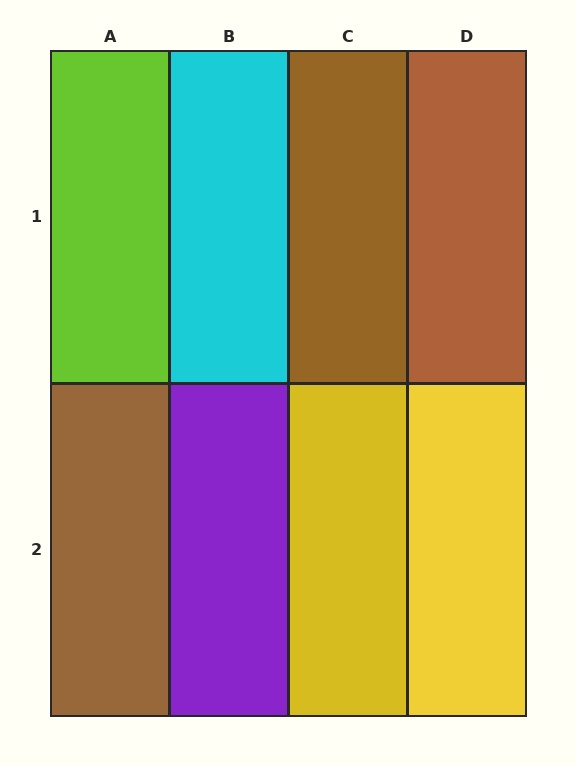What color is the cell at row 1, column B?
Cyan.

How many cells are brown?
3 cells are brown.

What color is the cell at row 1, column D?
Brown.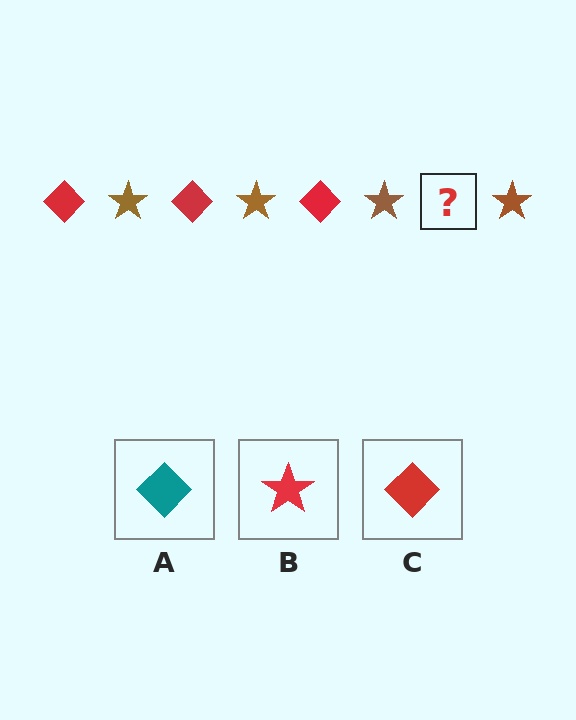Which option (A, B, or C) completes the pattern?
C.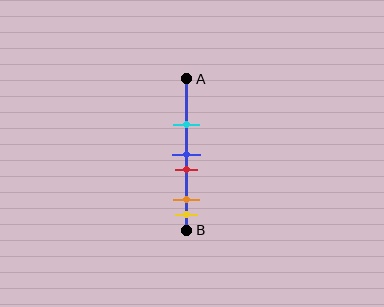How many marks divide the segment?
There are 5 marks dividing the segment.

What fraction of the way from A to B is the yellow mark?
The yellow mark is approximately 90% (0.9) of the way from A to B.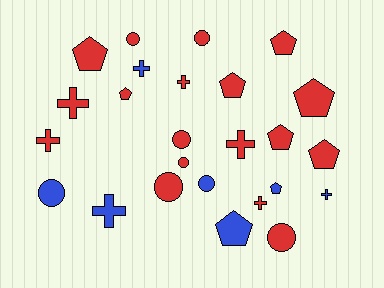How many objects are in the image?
There are 25 objects.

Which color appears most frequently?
Red, with 18 objects.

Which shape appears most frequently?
Pentagon, with 9 objects.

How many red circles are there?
There are 6 red circles.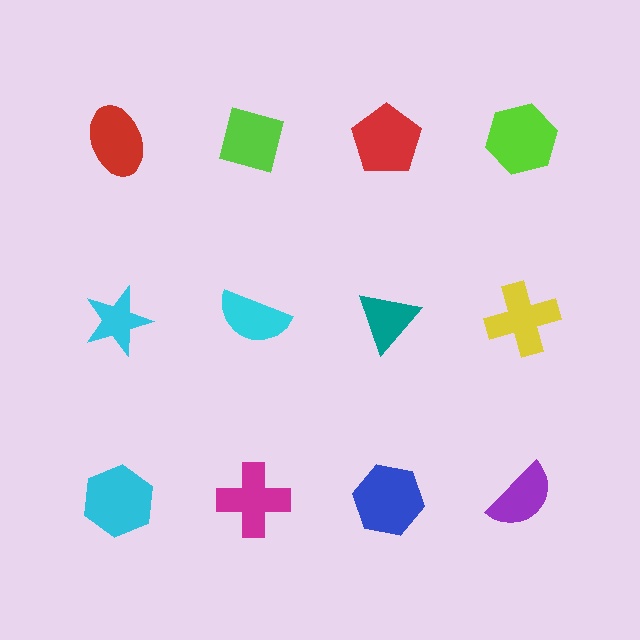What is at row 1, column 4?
A lime hexagon.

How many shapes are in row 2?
4 shapes.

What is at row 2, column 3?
A teal triangle.